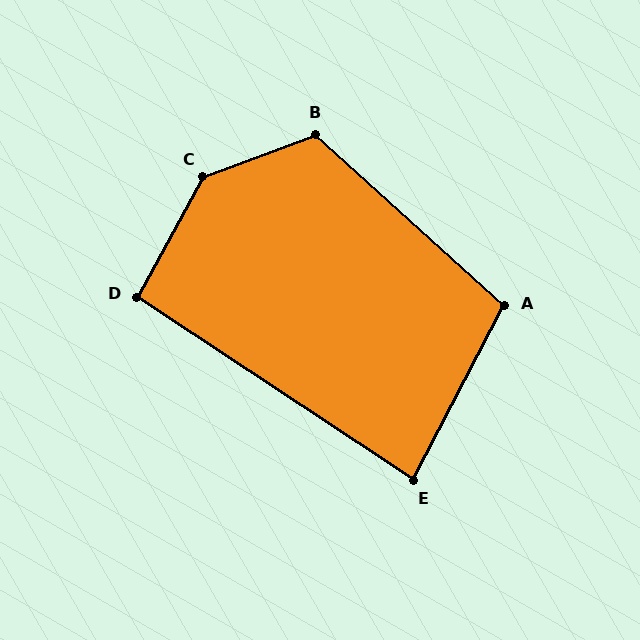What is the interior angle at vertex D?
Approximately 95 degrees (approximately right).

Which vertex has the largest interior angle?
C, at approximately 139 degrees.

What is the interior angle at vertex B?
Approximately 118 degrees (obtuse).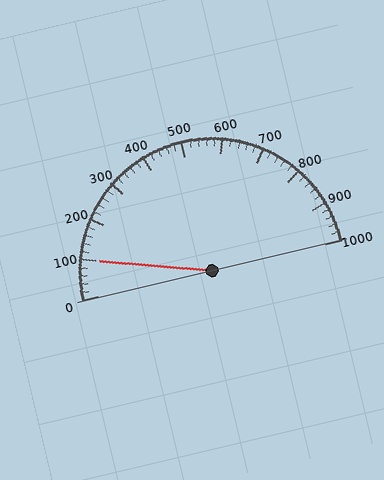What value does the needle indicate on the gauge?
The needle indicates approximately 100.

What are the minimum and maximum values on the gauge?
The gauge ranges from 0 to 1000.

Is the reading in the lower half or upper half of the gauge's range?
The reading is in the lower half of the range (0 to 1000).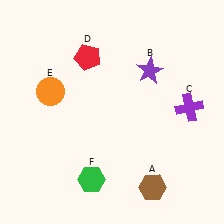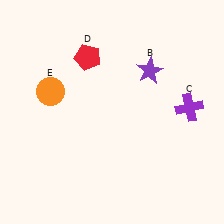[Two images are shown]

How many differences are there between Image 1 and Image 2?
There are 2 differences between the two images.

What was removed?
The green hexagon (F), the brown hexagon (A) were removed in Image 2.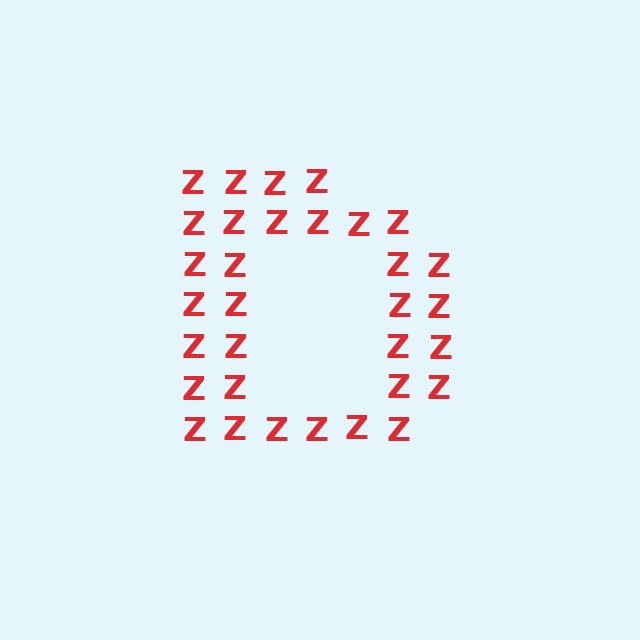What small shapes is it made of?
It is made of small letter Z's.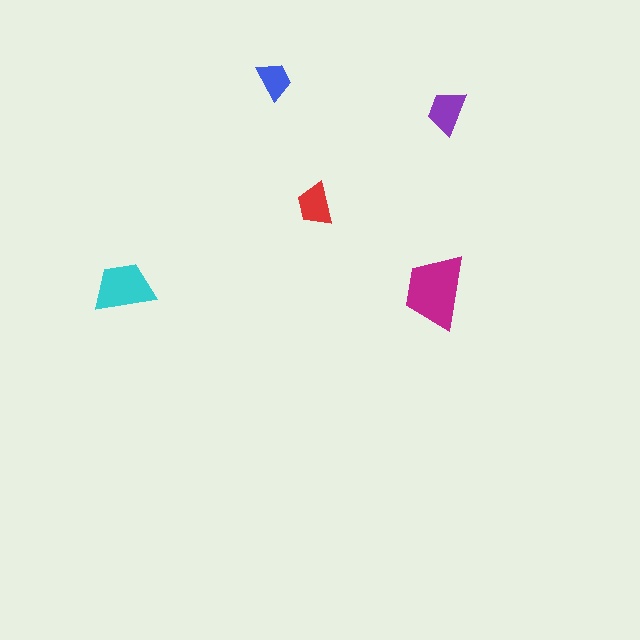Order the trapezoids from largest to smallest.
the magenta one, the cyan one, the purple one, the red one, the blue one.